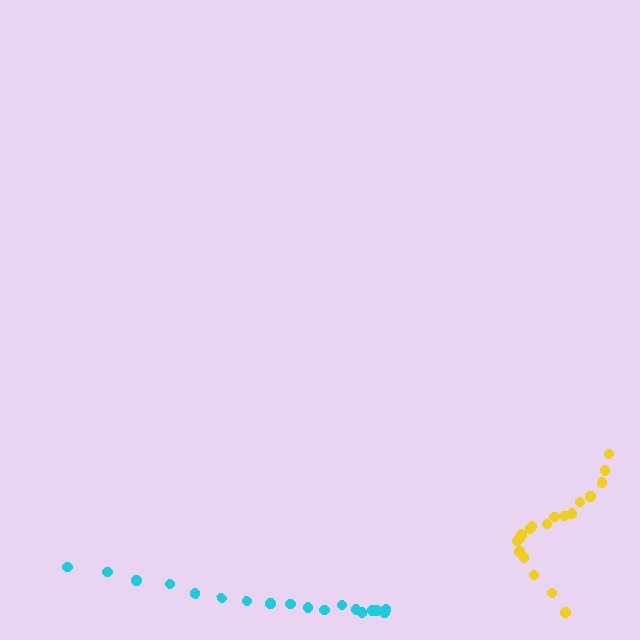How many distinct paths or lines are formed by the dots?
There are 2 distinct paths.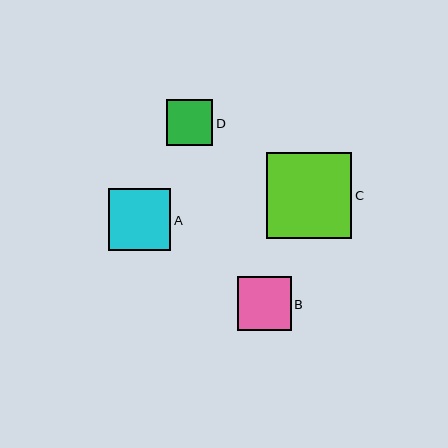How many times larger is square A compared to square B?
Square A is approximately 1.2 times the size of square B.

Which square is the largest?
Square C is the largest with a size of approximately 86 pixels.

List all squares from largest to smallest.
From largest to smallest: C, A, B, D.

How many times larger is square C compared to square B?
Square C is approximately 1.6 times the size of square B.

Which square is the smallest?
Square D is the smallest with a size of approximately 46 pixels.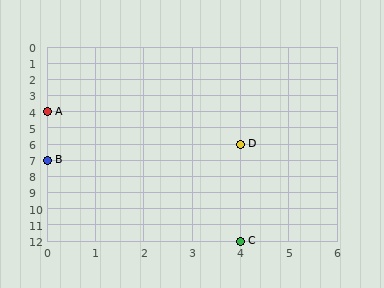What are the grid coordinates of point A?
Point A is at grid coordinates (0, 4).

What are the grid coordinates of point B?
Point B is at grid coordinates (0, 7).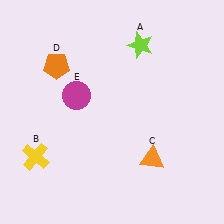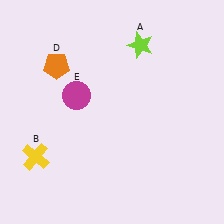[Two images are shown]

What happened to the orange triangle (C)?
The orange triangle (C) was removed in Image 2. It was in the bottom-right area of Image 1.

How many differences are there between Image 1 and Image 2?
There is 1 difference between the two images.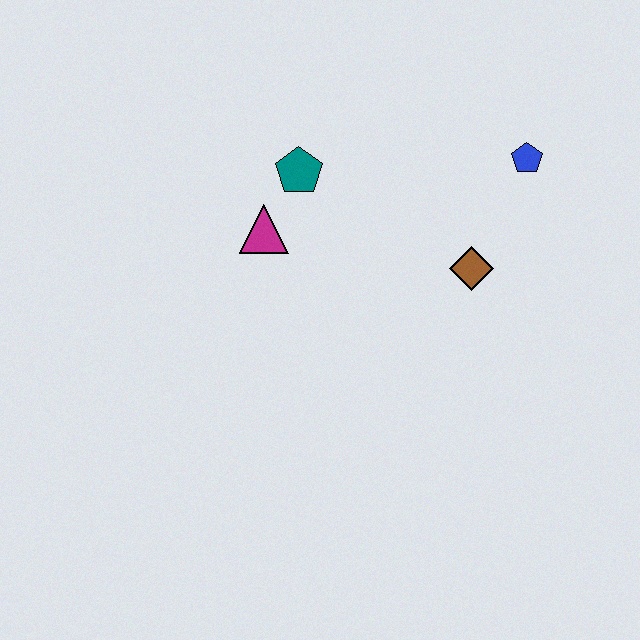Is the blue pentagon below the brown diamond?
No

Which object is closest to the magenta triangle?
The teal pentagon is closest to the magenta triangle.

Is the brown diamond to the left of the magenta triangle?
No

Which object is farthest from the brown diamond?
The magenta triangle is farthest from the brown diamond.